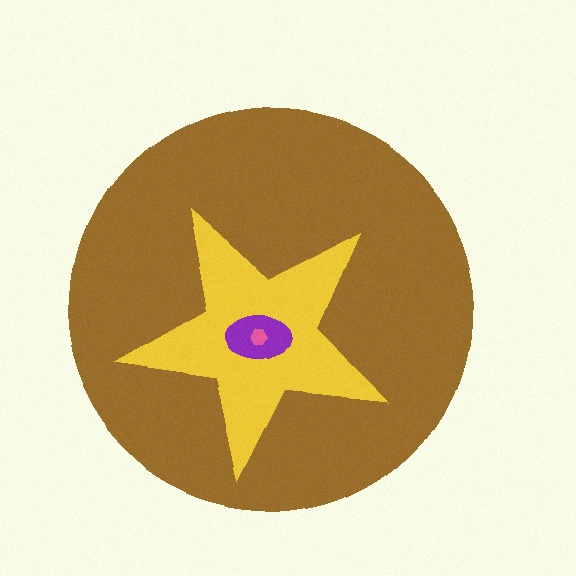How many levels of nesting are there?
4.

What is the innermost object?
The pink hexagon.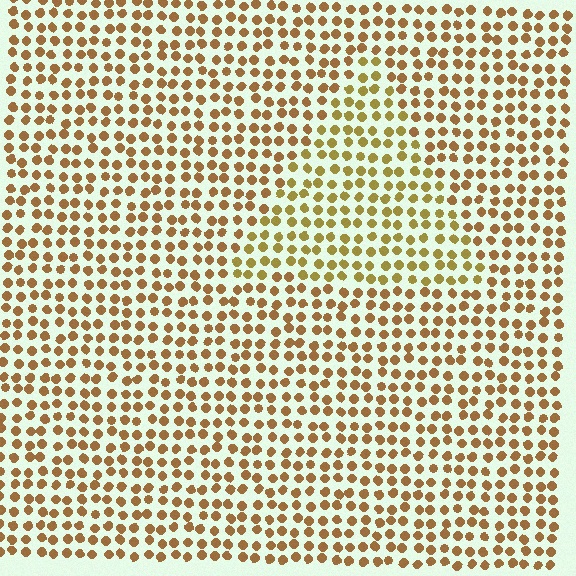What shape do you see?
I see a triangle.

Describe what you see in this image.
The image is filled with small brown elements in a uniform arrangement. A triangle-shaped region is visible where the elements are tinted to a slightly different hue, forming a subtle color boundary.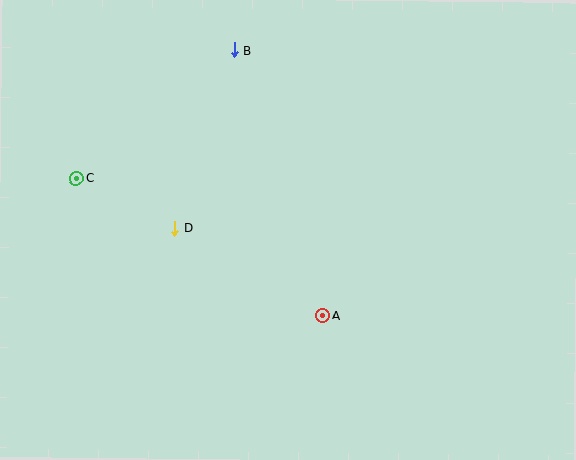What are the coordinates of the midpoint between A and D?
The midpoint between A and D is at (249, 272).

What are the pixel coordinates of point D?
Point D is at (175, 228).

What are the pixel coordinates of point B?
Point B is at (234, 50).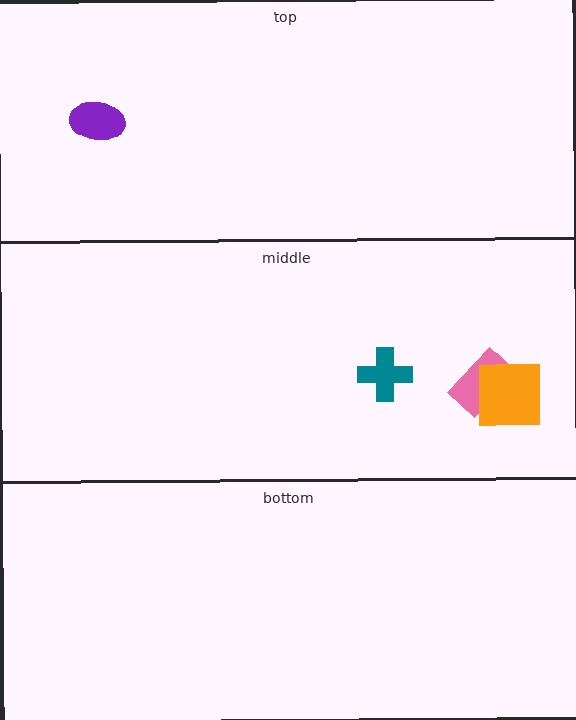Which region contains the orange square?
The middle region.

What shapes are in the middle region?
The pink rectangle, the teal cross, the orange square.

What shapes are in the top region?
The purple ellipse.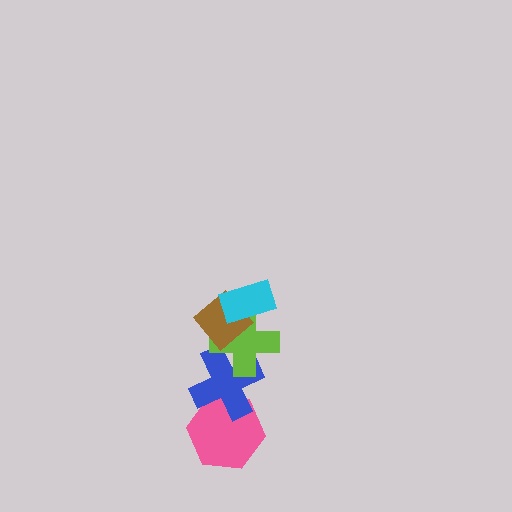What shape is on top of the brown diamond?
The cyan rectangle is on top of the brown diamond.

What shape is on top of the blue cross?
The lime cross is on top of the blue cross.